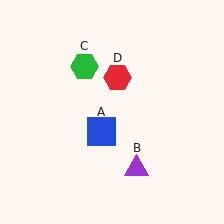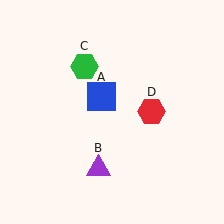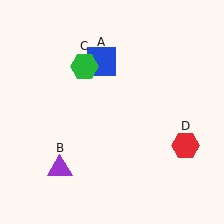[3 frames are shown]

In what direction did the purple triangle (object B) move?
The purple triangle (object B) moved left.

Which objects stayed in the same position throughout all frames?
Green hexagon (object C) remained stationary.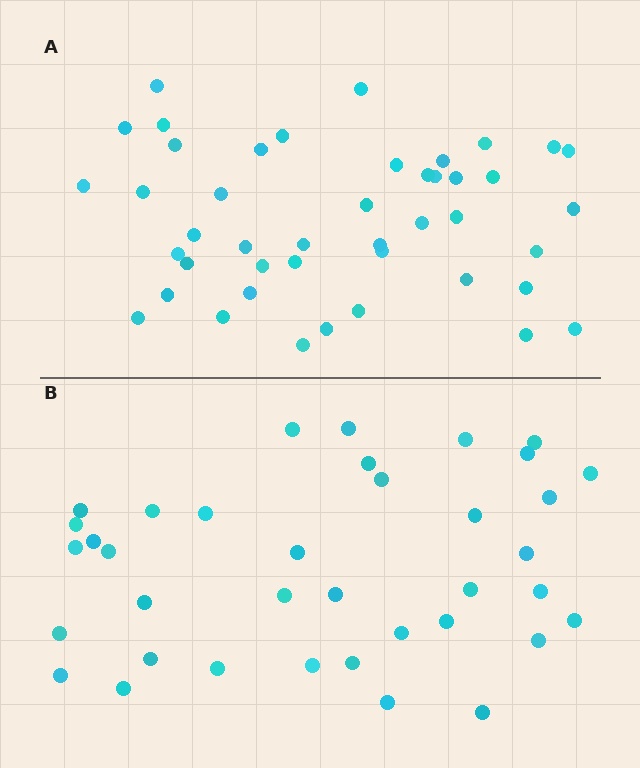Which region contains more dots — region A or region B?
Region A (the top region) has more dots.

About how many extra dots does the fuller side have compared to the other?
Region A has roughly 8 or so more dots than region B.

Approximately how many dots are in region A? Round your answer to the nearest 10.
About 40 dots. (The exact count is 44, which rounds to 40.)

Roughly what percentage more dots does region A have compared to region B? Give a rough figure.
About 20% more.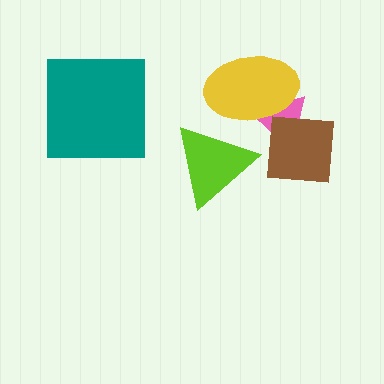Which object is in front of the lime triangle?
The yellow ellipse is in front of the lime triangle.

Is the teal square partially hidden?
No, no other shape covers it.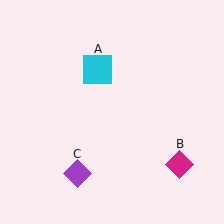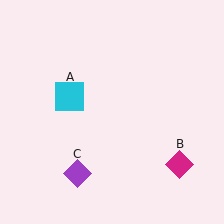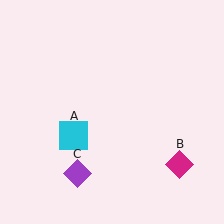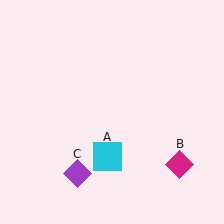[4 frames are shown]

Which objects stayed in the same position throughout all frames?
Magenta diamond (object B) and purple diamond (object C) remained stationary.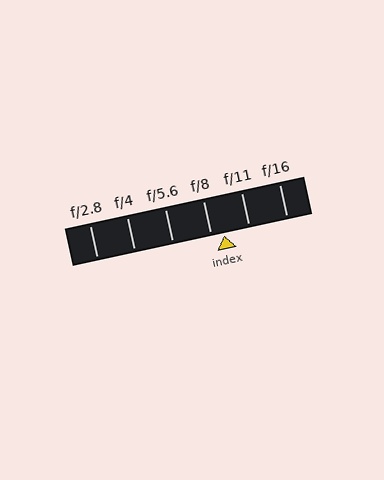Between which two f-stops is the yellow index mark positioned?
The index mark is between f/8 and f/11.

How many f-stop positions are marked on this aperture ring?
There are 6 f-stop positions marked.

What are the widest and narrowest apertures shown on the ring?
The widest aperture shown is f/2.8 and the narrowest is f/16.